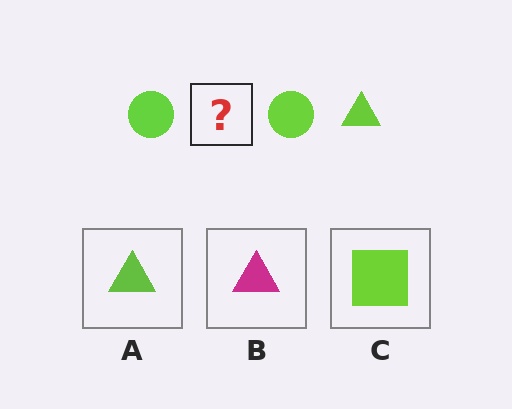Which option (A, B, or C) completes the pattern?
A.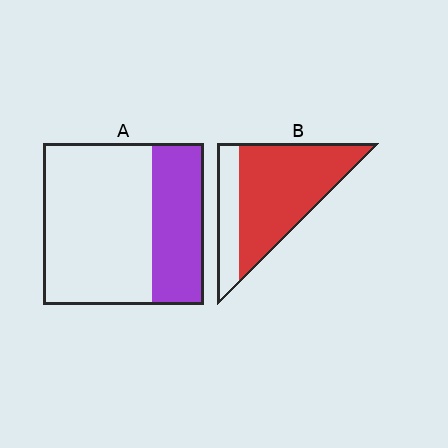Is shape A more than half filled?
No.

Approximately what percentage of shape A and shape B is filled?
A is approximately 30% and B is approximately 75%.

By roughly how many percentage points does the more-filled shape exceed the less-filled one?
By roughly 40 percentage points (B over A).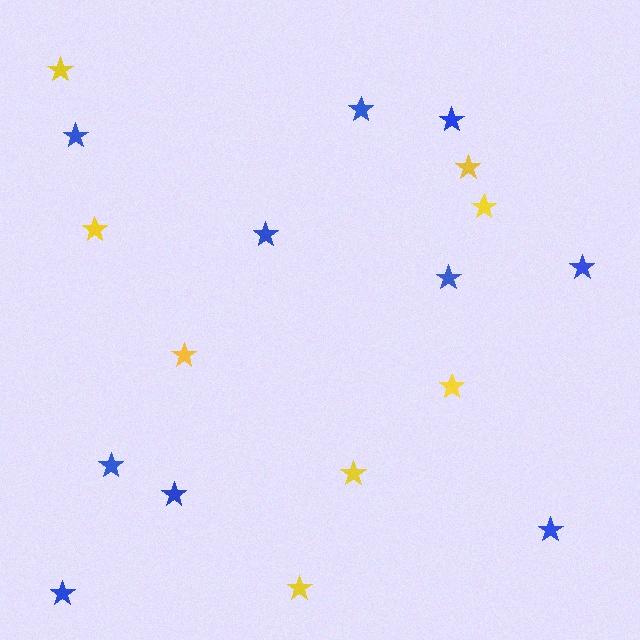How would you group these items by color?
There are 2 groups: one group of blue stars (10) and one group of yellow stars (8).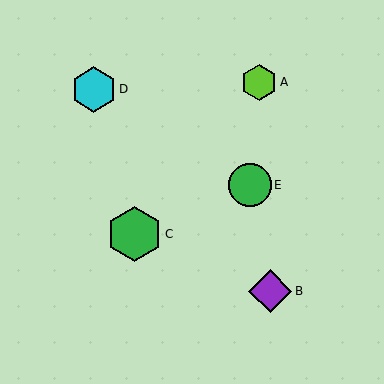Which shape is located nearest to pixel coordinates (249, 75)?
The lime hexagon (labeled A) at (259, 82) is nearest to that location.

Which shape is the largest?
The green hexagon (labeled C) is the largest.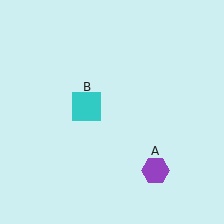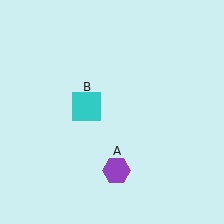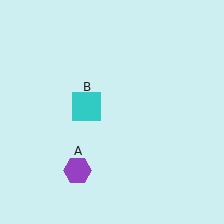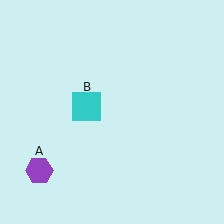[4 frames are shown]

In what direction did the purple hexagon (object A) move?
The purple hexagon (object A) moved left.